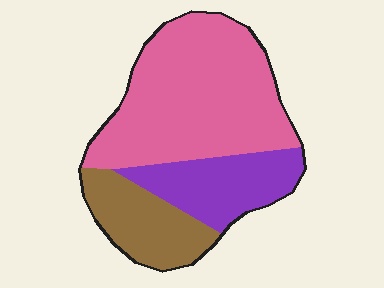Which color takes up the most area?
Pink, at roughly 55%.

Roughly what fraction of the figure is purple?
Purple takes up about one quarter (1/4) of the figure.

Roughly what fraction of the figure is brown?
Brown takes up less than a quarter of the figure.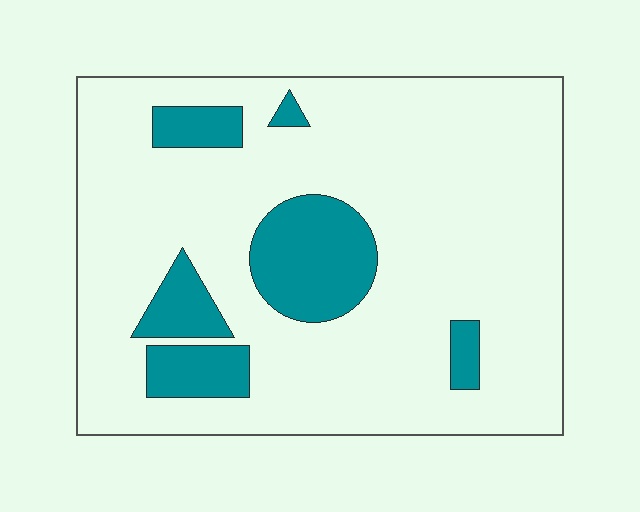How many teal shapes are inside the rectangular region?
6.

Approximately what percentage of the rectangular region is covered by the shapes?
Approximately 15%.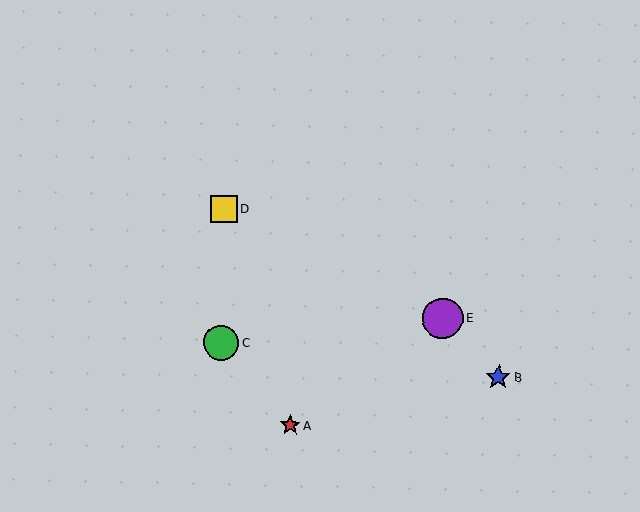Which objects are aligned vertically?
Objects C, D are aligned vertically.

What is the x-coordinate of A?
Object A is at x≈290.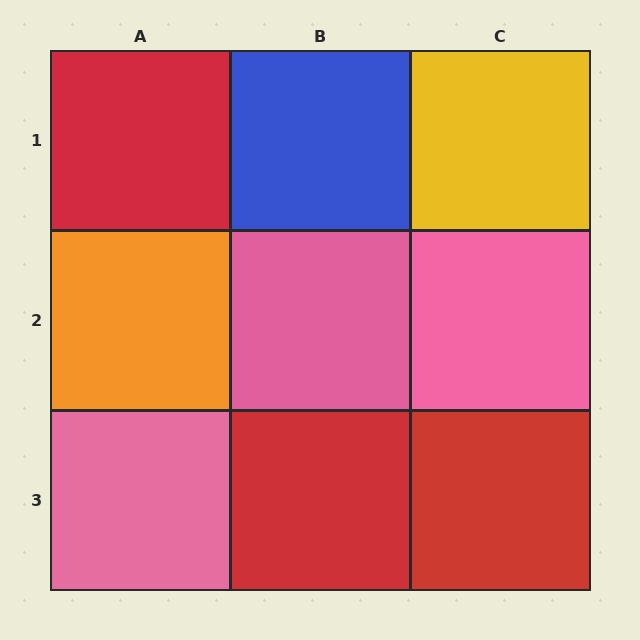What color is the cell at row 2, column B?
Pink.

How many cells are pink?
3 cells are pink.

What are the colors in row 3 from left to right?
Pink, red, red.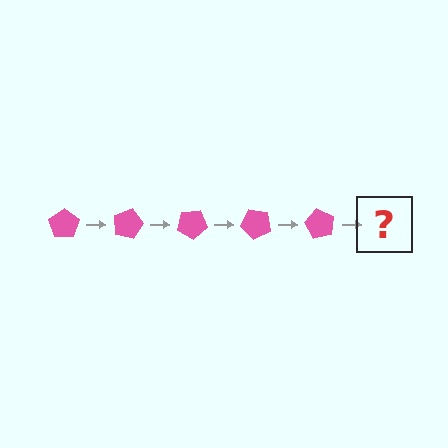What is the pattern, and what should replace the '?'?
The pattern is that the pentagon rotates 15 degrees each step. The '?' should be a pink pentagon rotated 75 degrees.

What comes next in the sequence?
The next element should be a pink pentagon rotated 75 degrees.